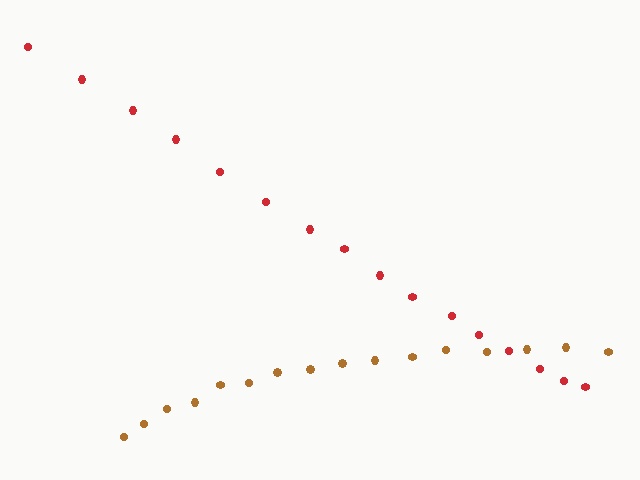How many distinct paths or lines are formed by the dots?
There are 2 distinct paths.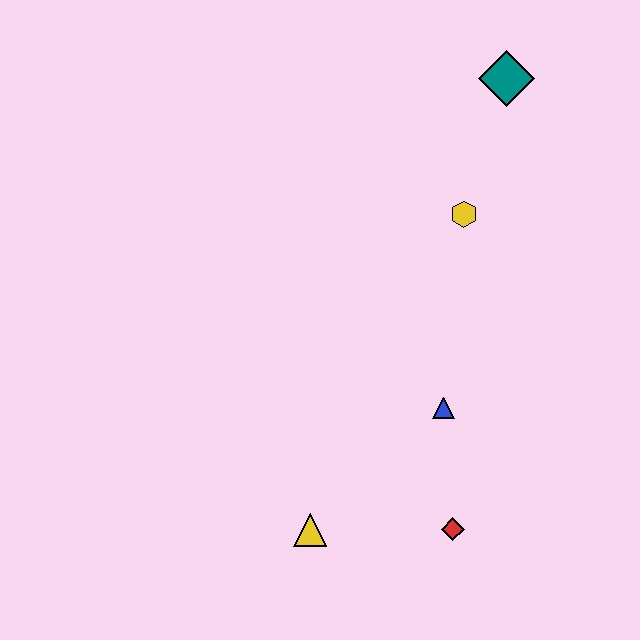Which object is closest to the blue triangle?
The red diamond is closest to the blue triangle.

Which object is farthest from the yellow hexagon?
The yellow triangle is farthest from the yellow hexagon.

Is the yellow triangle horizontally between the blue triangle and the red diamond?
No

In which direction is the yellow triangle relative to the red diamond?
The yellow triangle is to the left of the red diamond.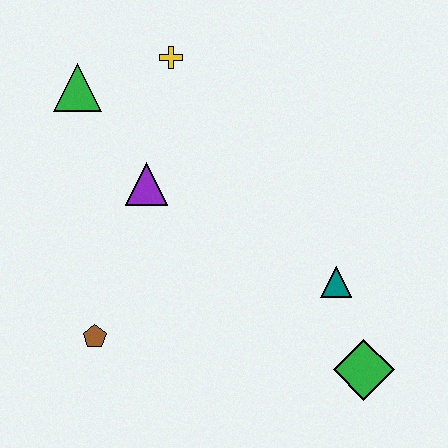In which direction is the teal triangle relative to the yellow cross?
The teal triangle is below the yellow cross.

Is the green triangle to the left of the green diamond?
Yes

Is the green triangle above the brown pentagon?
Yes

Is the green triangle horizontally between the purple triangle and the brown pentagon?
No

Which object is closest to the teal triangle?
The green diamond is closest to the teal triangle.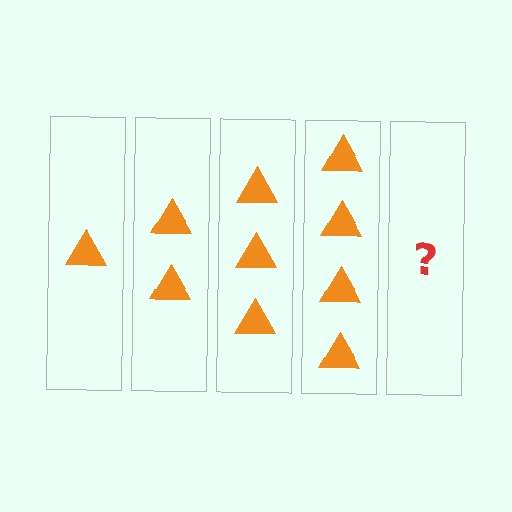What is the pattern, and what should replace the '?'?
The pattern is that each step adds one more triangle. The '?' should be 5 triangles.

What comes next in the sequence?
The next element should be 5 triangles.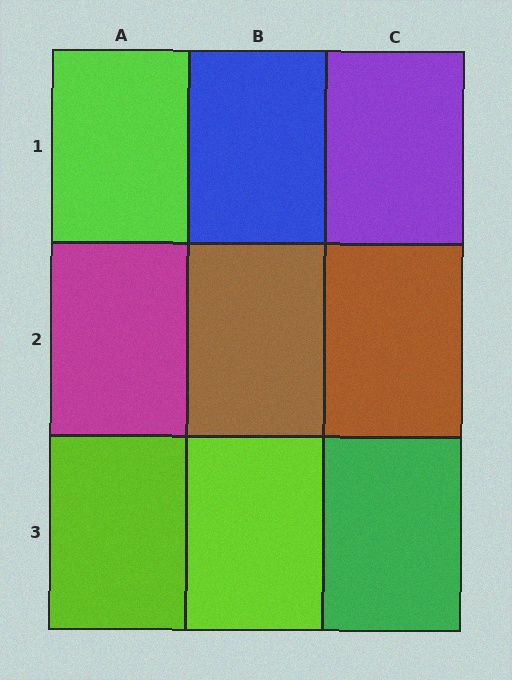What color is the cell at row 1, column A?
Lime.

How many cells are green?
1 cell is green.